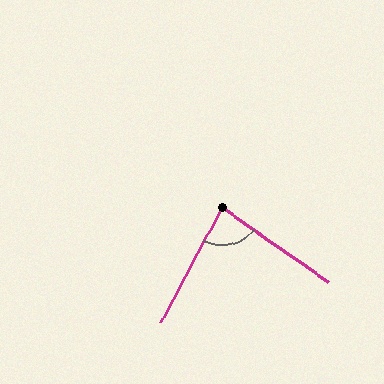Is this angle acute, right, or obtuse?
It is acute.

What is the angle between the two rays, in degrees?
Approximately 83 degrees.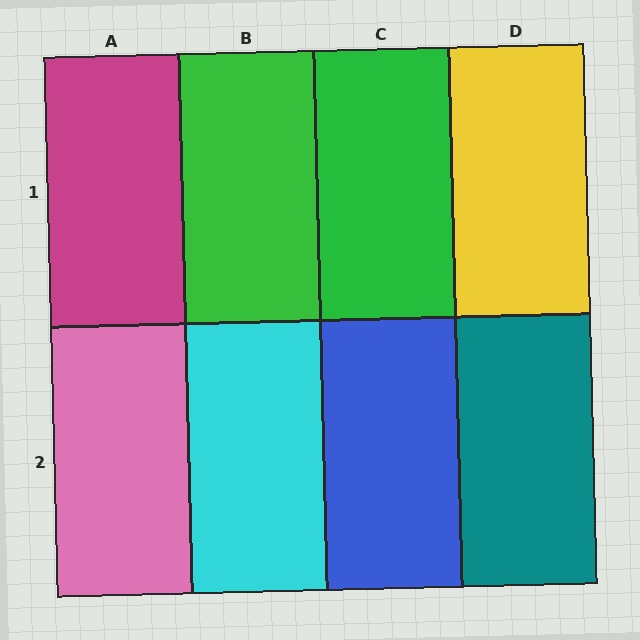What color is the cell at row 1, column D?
Yellow.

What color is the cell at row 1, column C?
Green.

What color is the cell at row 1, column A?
Magenta.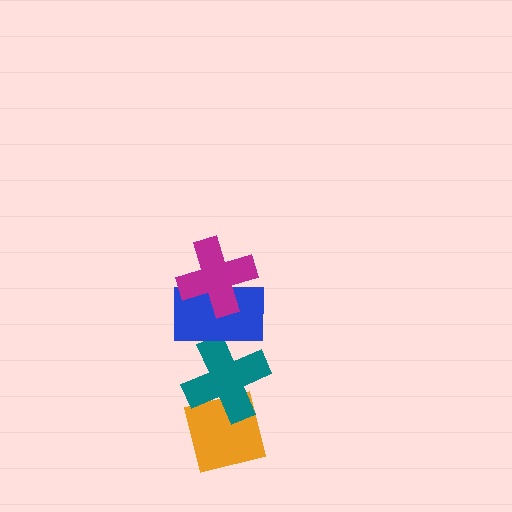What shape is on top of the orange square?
The teal cross is on top of the orange square.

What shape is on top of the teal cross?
The blue rectangle is on top of the teal cross.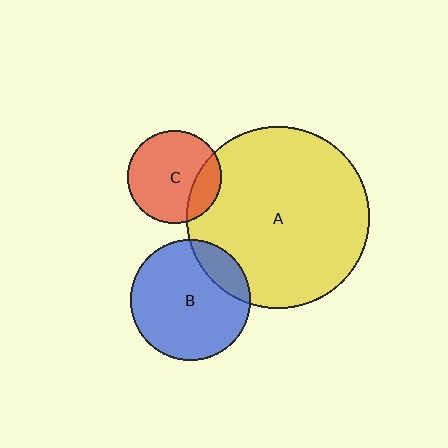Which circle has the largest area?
Circle A (yellow).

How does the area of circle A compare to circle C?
Approximately 3.8 times.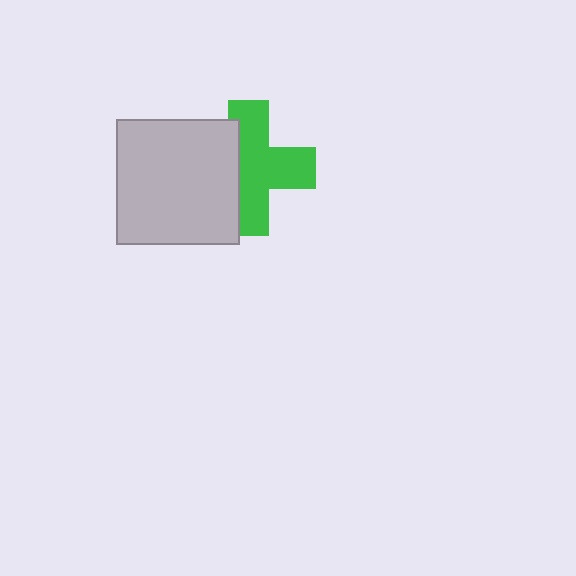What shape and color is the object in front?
The object in front is a light gray rectangle.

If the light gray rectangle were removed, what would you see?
You would see the complete green cross.